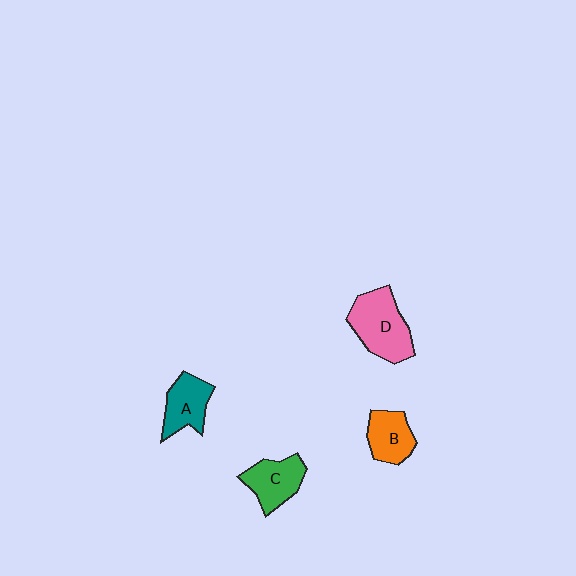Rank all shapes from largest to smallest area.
From largest to smallest: D (pink), C (green), A (teal), B (orange).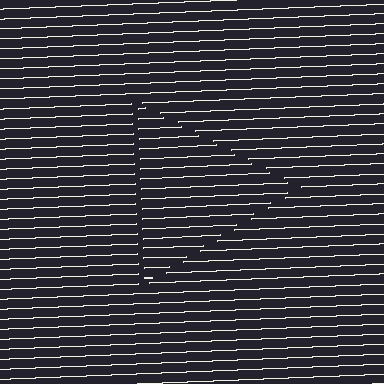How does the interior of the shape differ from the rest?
The interior of the shape contains the same grating, shifted by half a period — the contour is defined by the phase discontinuity where line-ends from the inner and outer gratings abut.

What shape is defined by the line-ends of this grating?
An illusory triangle. The interior of the shape contains the same grating, shifted by half a period — the contour is defined by the phase discontinuity where line-ends from the inner and outer gratings abut.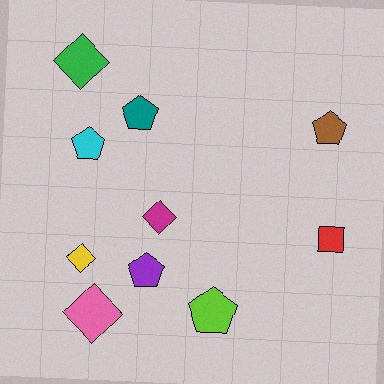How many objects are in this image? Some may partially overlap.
There are 10 objects.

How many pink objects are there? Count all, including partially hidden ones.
There is 1 pink object.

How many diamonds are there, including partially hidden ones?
There are 4 diamonds.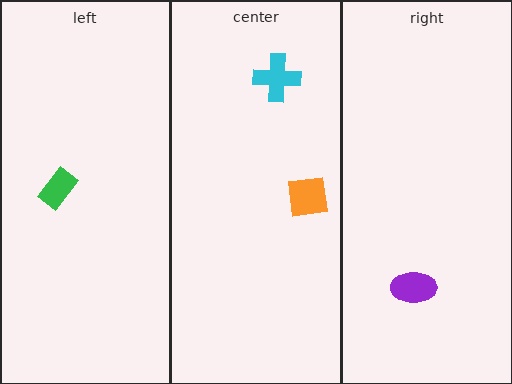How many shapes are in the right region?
1.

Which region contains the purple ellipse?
The right region.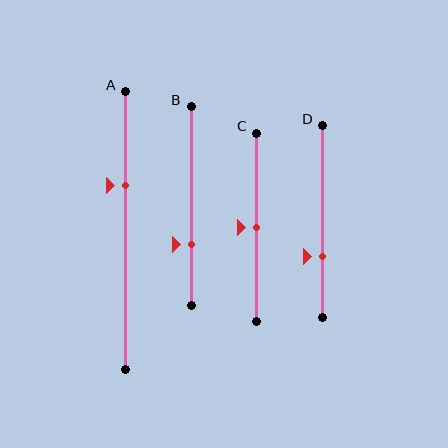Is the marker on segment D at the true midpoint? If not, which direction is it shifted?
No, the marker on segment D is shifted downward by about 18% of the segment length.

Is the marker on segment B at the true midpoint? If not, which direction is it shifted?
No, the marker on segment B is shifted downward by about 19% of the segment length.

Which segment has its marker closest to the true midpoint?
Segment C has its marker closest to the true midpoint.